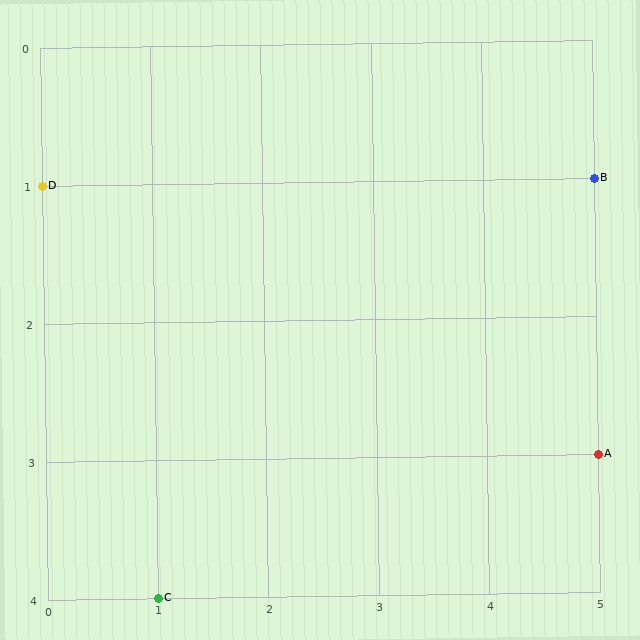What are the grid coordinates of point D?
Point D is at grid coordinates (0, 1).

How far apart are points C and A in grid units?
Points C and A are 4 columns and 1 row apart (about 4.1 grid units diagonally).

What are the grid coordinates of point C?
Point C is at grid coordinates (1, 4).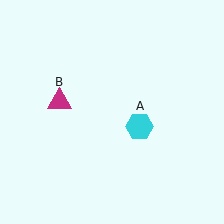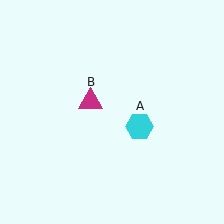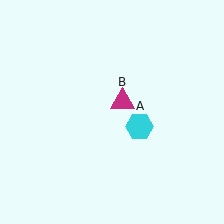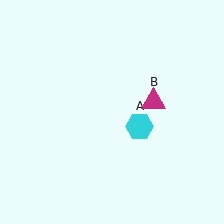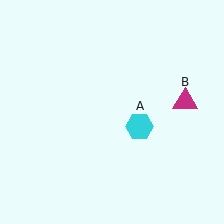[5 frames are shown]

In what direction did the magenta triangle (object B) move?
The magenta triangle (object B) moved right.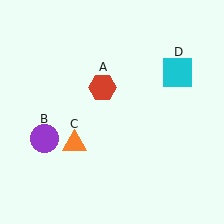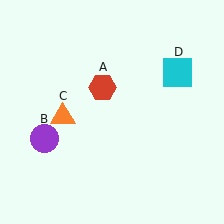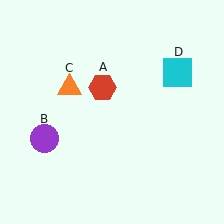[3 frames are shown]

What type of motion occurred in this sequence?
The orange triangle (object C) rotated clockwise around the center of the scene.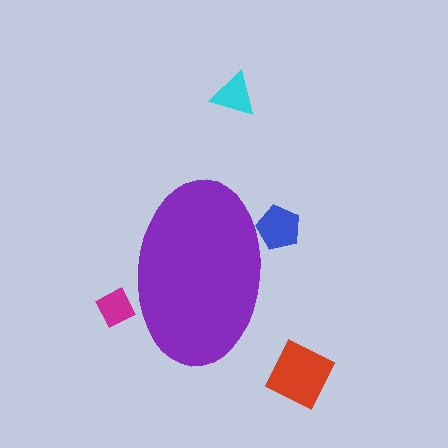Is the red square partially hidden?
No, the red square is fully visible.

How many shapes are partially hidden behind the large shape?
2 shapes are partially hidden.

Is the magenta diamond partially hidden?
Yes, the magenta diamond is partially hidden behind the purple ellipse.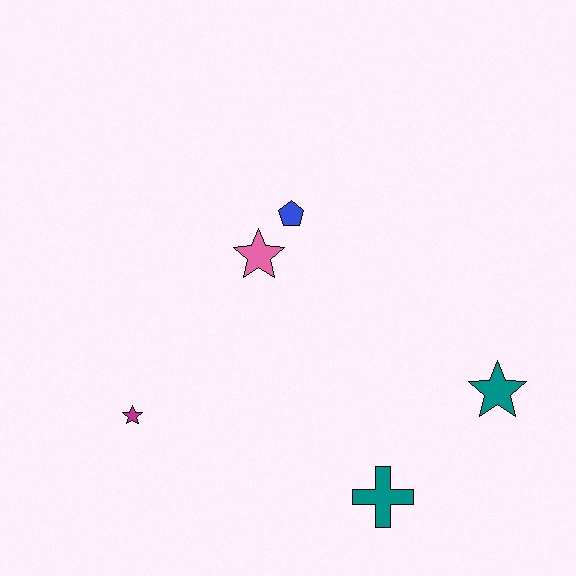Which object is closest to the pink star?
The blue pentagon is closest to the pink star.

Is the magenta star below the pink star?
Yes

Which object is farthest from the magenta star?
The teal star is farthest from the magenta star.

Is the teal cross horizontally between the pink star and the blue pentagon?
No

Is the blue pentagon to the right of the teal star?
No